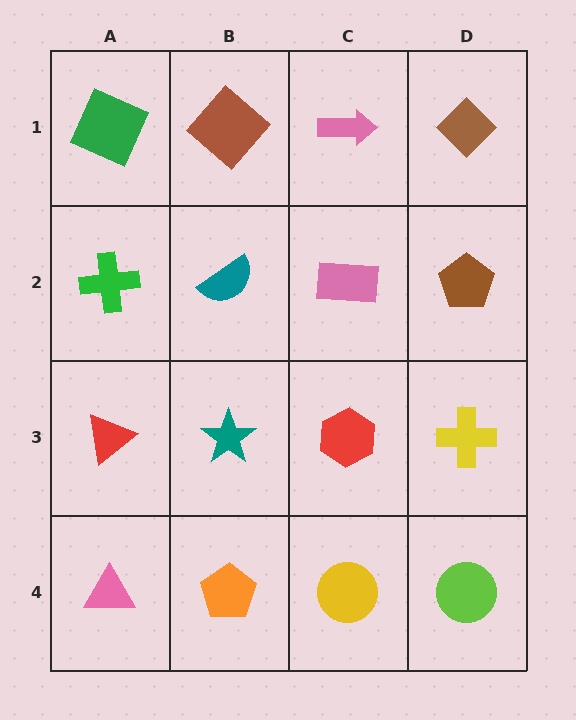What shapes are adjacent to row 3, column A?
A green cross (row 2, column A), a pink triangle (row 4, column A), a teal star (row 3, column B).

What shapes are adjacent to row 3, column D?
A brown pentagon (row 2, column D), a lime circle (row 4, column D), a red hexagon (row 3, column C).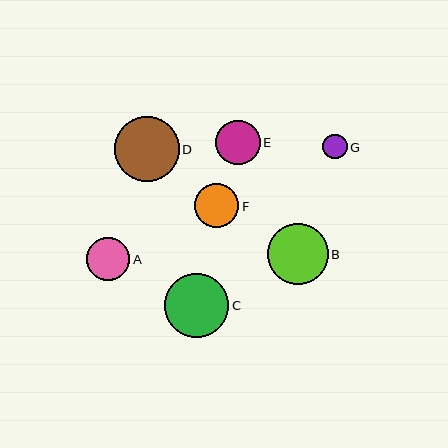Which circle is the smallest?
Circle G is the smallest with a size of approximately 24 pixels.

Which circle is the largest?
Circle D is the largest with a size of approximately 65 pixels.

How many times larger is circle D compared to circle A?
Circle D is approximately 1.5 times the size of circle A.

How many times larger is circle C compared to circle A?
Circle C is approximately 1.5 times the size of circle A.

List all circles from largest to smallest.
From largest to smallest: D, C, B, E, F, A, G.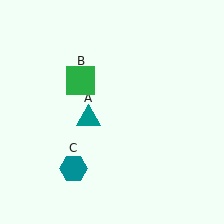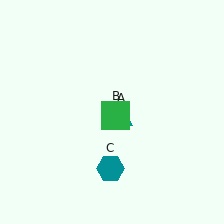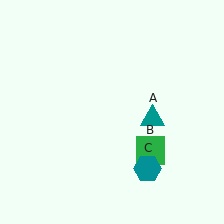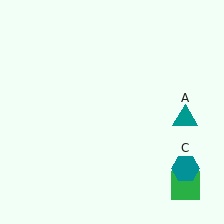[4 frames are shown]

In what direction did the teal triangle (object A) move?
The teal triangle (object A) moved right.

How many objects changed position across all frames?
3 objects changed position: teal triangle (object A), green square (object B), teal hexagon (object C).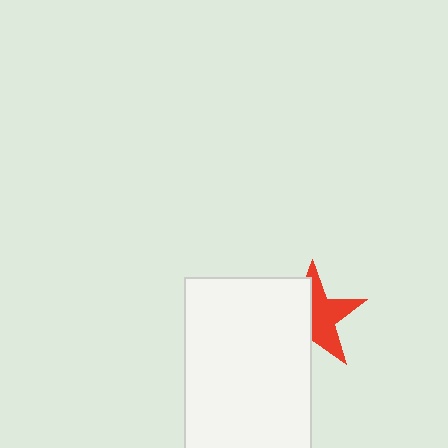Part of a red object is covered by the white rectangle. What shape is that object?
It is a star.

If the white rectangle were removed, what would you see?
You would see the complete red star.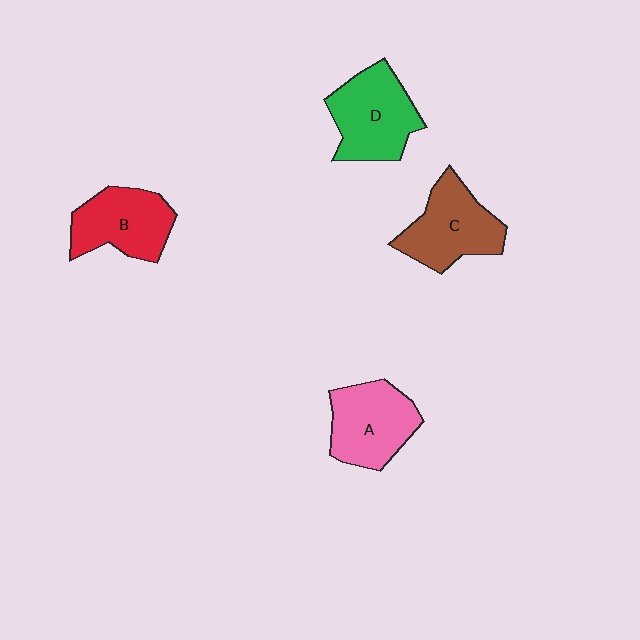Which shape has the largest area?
Shape D (green).